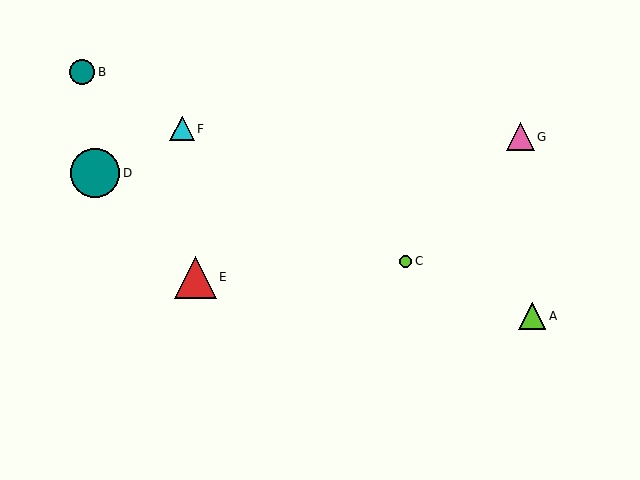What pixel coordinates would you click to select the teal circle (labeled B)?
Click at (82, 72) to select the teal circle B.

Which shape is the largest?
The teal circle (labeled D) is the largest.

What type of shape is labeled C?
Shape C is a lime circle.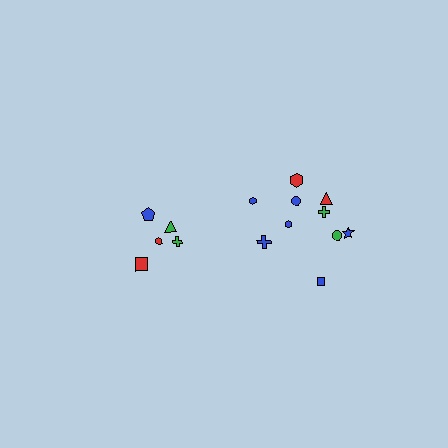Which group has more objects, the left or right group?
The right group.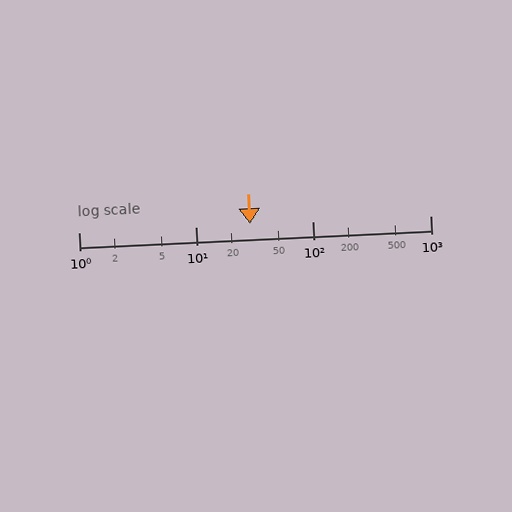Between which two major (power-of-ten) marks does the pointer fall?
The pointer is between 10 and 100.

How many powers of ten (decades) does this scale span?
The scale spans 3 decades, from 1 to 1000.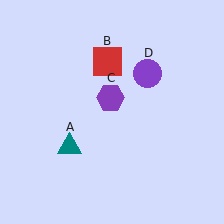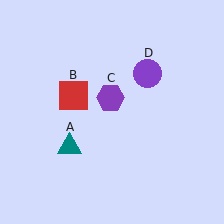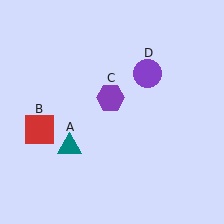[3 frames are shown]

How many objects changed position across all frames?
1 object changed position: red square (object B).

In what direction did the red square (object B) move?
The red square (object B) moved down and to the left.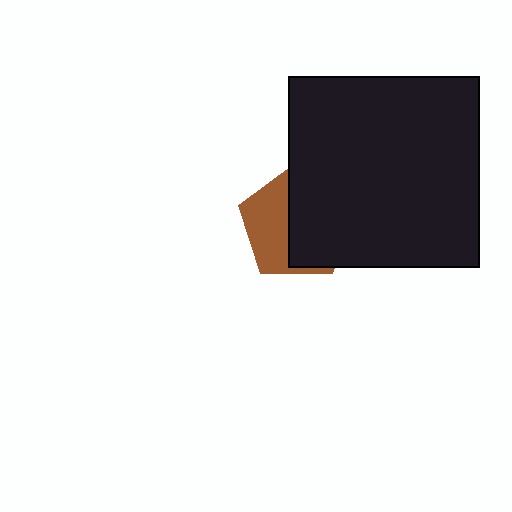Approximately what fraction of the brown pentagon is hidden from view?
Roughly 58% of the brown pentagon is hidden behind the black square.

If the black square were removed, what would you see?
You would see the complete brown pentagon.